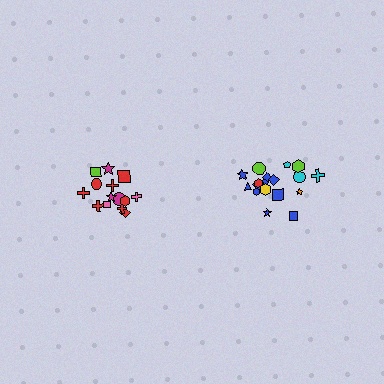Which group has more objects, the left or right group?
The right group.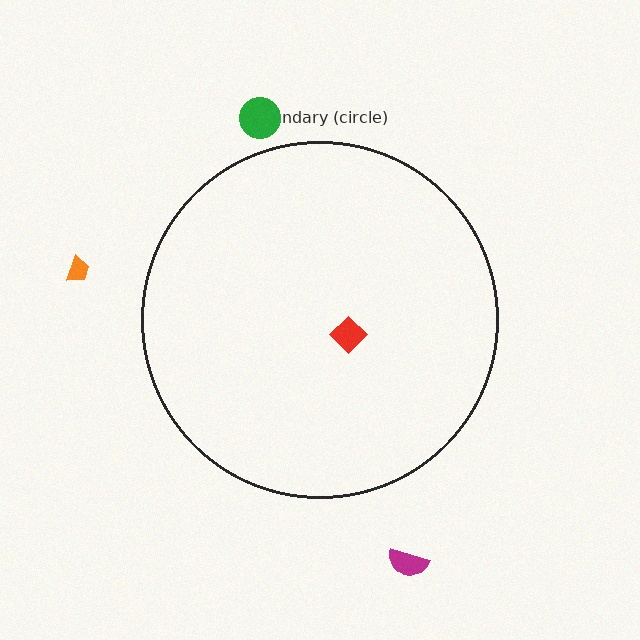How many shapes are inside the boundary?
1 inside, 3 outside.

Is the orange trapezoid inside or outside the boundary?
Outside.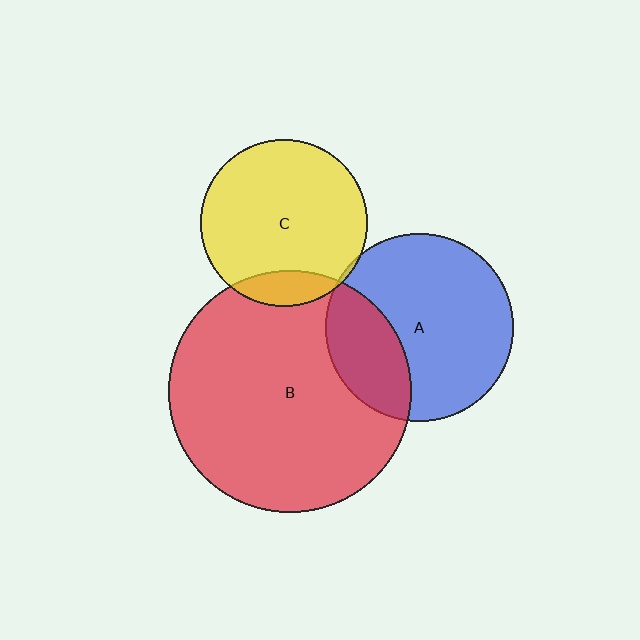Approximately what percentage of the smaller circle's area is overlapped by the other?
Approximately 30%.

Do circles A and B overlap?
Yes.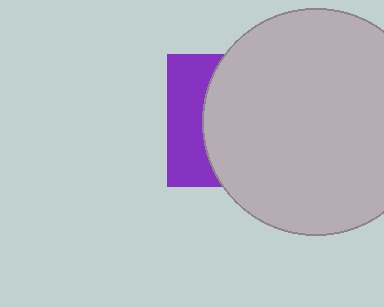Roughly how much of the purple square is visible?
A small part of it is visible (roughly 31%).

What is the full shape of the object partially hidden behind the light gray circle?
The partially hidden object is a purple square.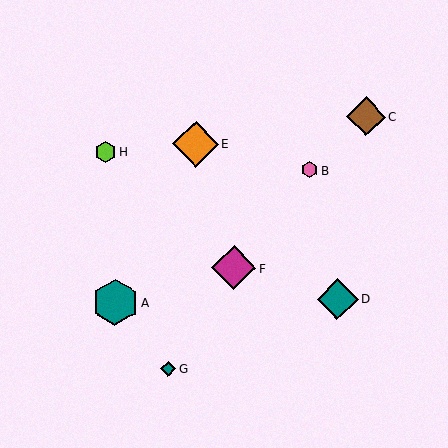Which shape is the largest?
The orange diamond (labeled E) is the largest.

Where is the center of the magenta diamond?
The center of the magenta diamond is at (234, 268).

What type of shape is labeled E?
Shape E is an orange diamond.